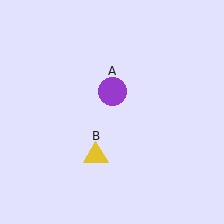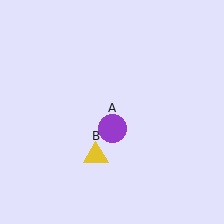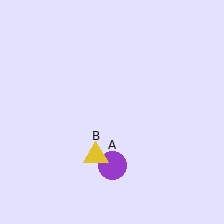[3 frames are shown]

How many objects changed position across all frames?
1 object changed position: purple circle (object A).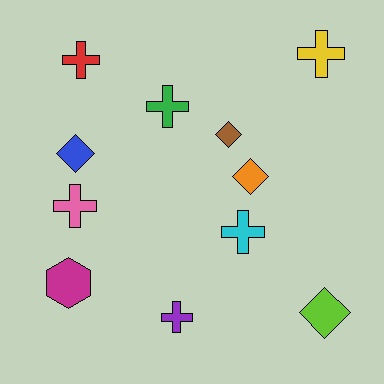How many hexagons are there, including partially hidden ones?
There is 1 hexagon.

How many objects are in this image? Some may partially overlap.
There are 11 objects.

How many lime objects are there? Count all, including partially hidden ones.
There is 1 lime object.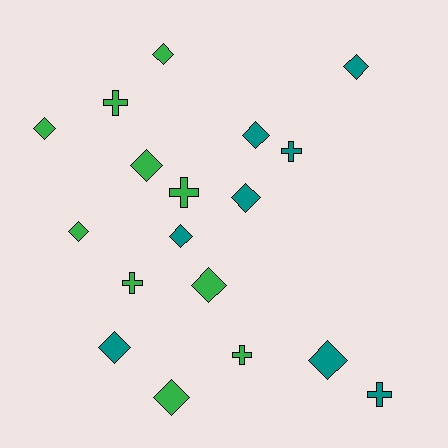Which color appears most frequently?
Green, with 10 objects.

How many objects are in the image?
There are 18 objects.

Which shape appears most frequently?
Diamond, with 12 objects.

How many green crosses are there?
There are 4 green crosses.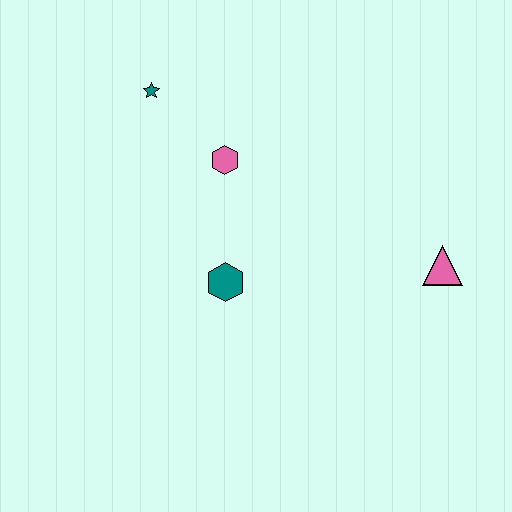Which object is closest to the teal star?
The pink hexagon is closest to the teal star.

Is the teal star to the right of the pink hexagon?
No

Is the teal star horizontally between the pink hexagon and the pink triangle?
No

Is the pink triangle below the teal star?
Yes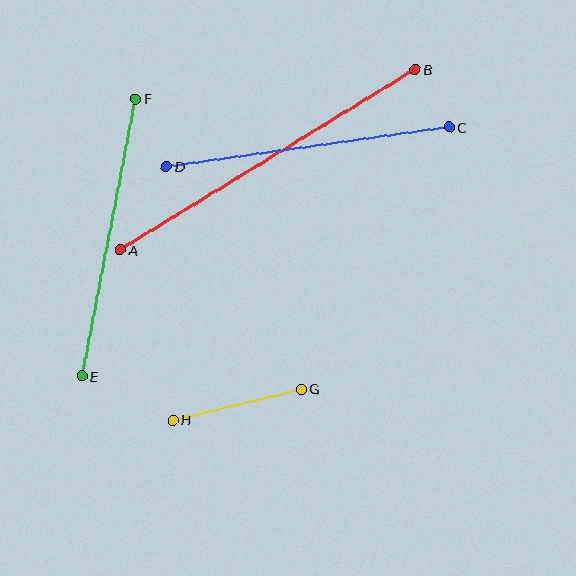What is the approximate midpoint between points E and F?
The midpoint is at approximately (109, 238) pixels.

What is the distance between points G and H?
The distance is approximately 132 pixels.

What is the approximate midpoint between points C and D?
The midpoint is at approximately (308, 147) pixels.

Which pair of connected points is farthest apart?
Points A and B are farthest apart.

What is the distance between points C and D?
The distance is approximately 285 pixels.